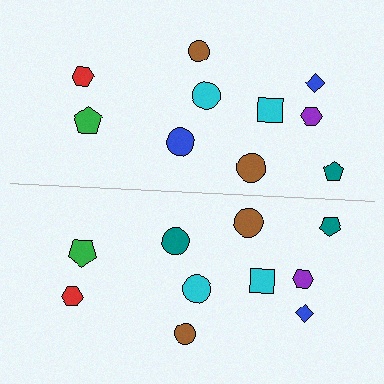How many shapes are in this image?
There are 20 shapes in this image.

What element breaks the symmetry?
The teal circle on the bottom side breaks the symmetry — its mirror counterpart is blue.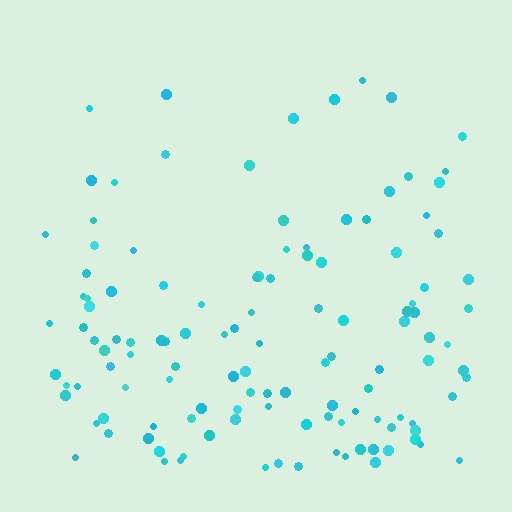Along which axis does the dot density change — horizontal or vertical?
Vertical.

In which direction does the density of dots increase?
From top to bottom, with the bottom side densest.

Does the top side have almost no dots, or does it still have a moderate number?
Still a moderate number, just noticeably fewer than the bottom.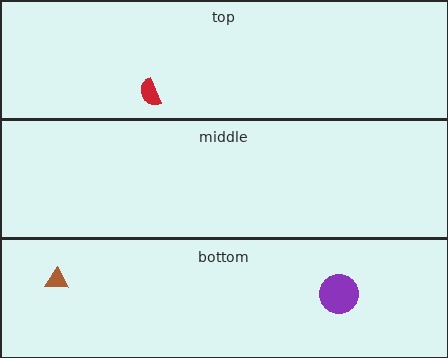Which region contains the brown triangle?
The bottom region.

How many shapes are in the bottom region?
2.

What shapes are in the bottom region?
The purple circle, the brown triangle.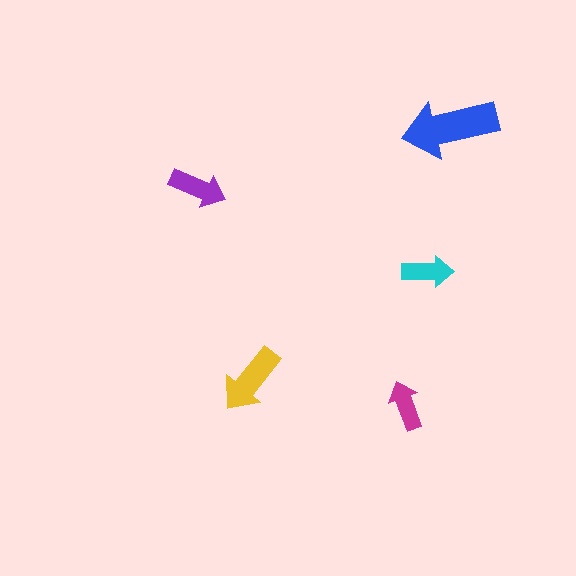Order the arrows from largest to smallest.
the blue one, the yellow one, the purple one, the cyan one, the magenta one.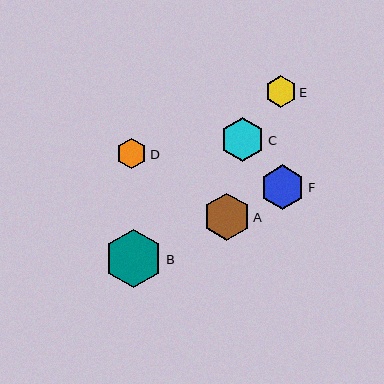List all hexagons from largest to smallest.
From largest to smallest: B, A, F, C, E, D.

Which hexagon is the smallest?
Hexagon D is the smallest with a size of approximately 30 pixels.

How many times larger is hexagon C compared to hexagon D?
Hexagon C is approximately 1.4 times the size of hexagon D.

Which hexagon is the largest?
Hexagon B is the largest with a size of approximately 59 pixels.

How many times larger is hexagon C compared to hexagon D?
Hexagon C is approximately 1.4 times the size of hexagon D.